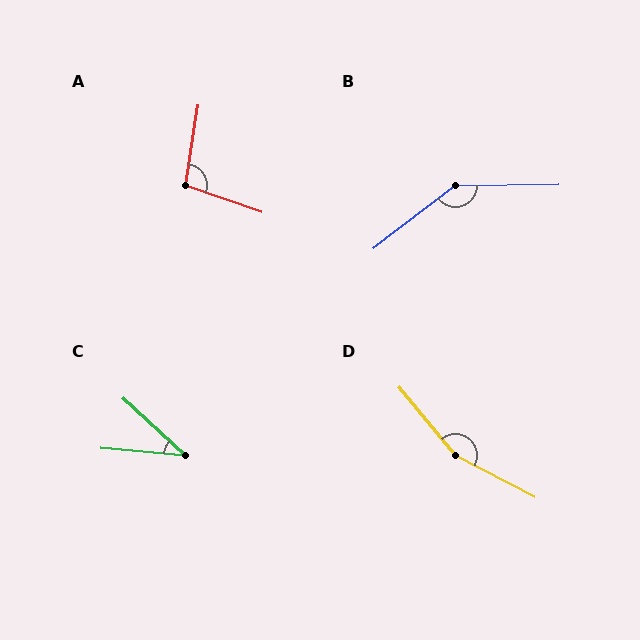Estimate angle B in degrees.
Approximately 143 degrees.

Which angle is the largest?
D, at approximately 157 degrees.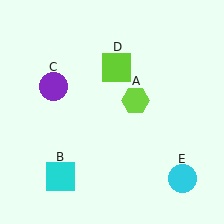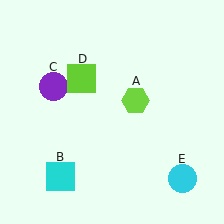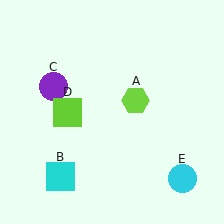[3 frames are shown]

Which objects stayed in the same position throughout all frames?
Lime hexagon (object A) and cyan square (object B) and purple circle (object C) and cyan circle (object E) remained stationary.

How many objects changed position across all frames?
1 object changed position: lime square (object D).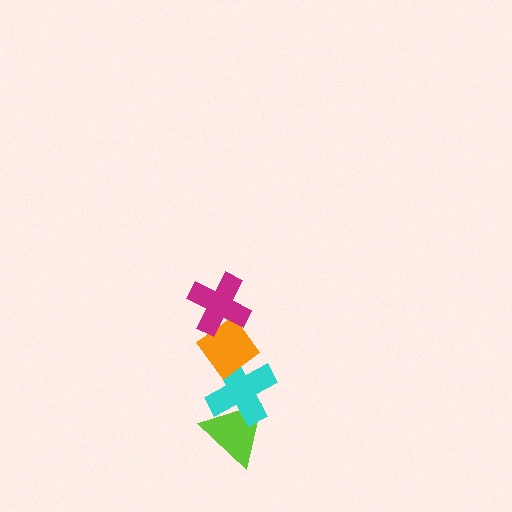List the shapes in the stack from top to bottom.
From top to bottom: the magenta cross, the orange diamond, the cyan cross, the lime triangle.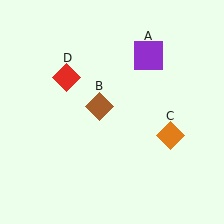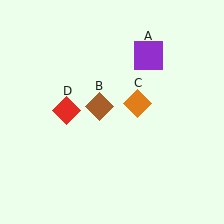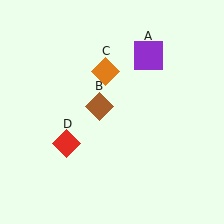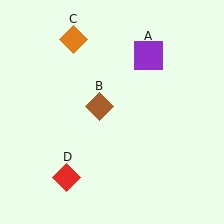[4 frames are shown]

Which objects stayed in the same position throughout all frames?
Purple square (object A) and brown diamond (object B) remained stationary.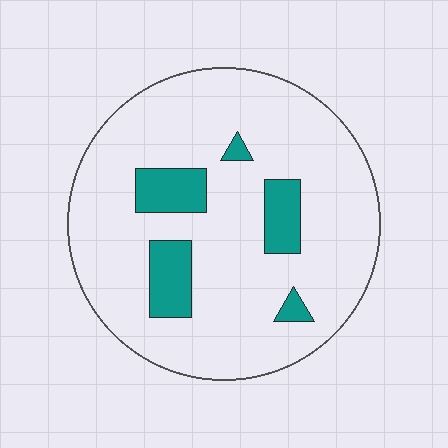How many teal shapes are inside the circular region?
5.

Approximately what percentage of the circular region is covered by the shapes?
Approximately 15%.